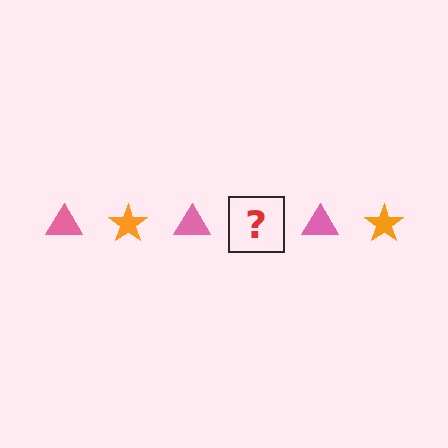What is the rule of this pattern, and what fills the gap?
The rule is that the pattern alternates between pink triangle and orange star. The gap should be filled with an orange star.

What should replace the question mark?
The question mark should be replaced with an orange star.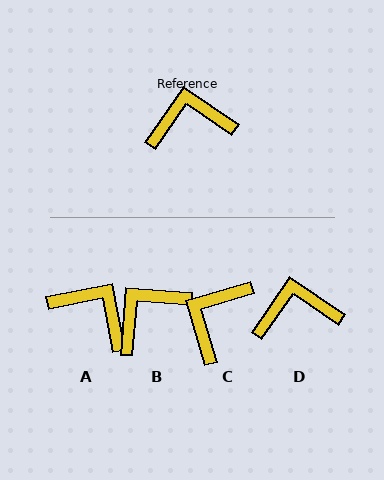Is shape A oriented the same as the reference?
No, it is off by about 44 degrees.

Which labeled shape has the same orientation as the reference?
D.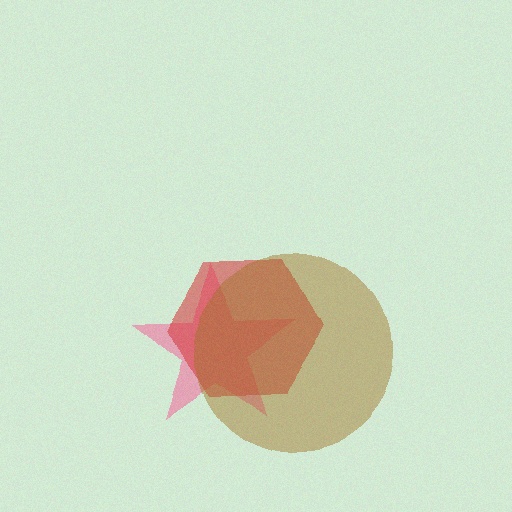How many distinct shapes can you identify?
There are 3 distinct shapes: a pink star, a red hexagon, a brown circle.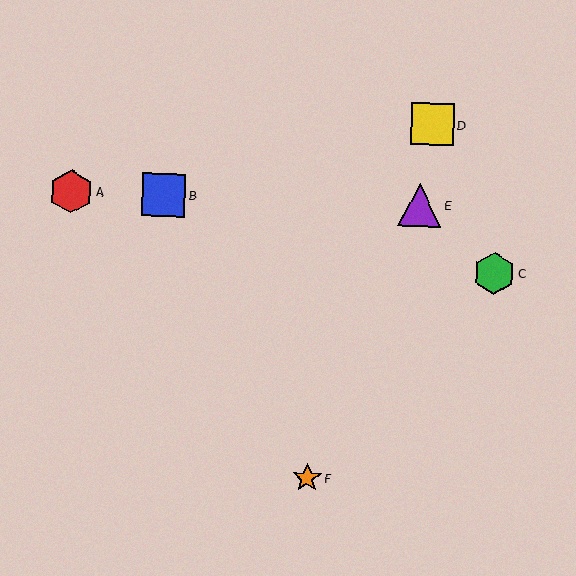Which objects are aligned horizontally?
Objects A, B, E are aligned horizontally.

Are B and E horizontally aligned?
Yes, both are at y≈195.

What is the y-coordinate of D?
Object D is at y≈124.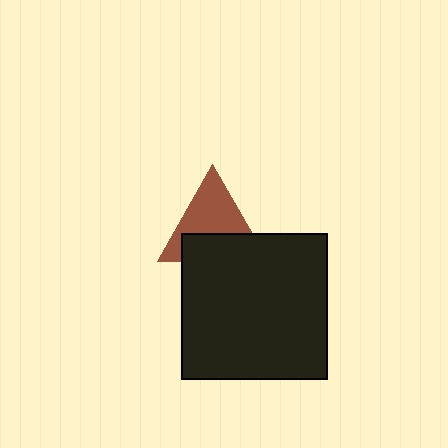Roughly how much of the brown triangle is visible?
About half of it is visible (roughly 59%).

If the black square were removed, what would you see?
You would see the complete brown triangle.